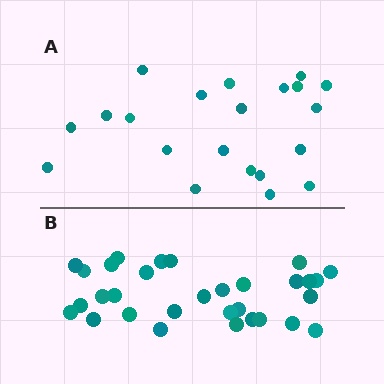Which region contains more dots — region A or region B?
Region B (the bottom region) has more dots.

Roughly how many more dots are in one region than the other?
Region B has roughly 10 or so more dots than region A.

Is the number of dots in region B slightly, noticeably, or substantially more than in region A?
Region B has substantially more. The ratio is roughly 1.5 to 1.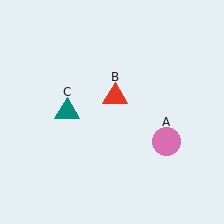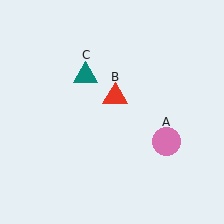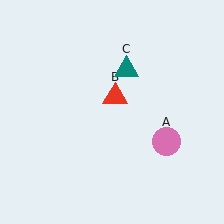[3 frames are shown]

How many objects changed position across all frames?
1 object changed position: teal triangle (object C).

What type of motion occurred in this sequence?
The teal triangle (object C) rotated clockwise around the center of the scene.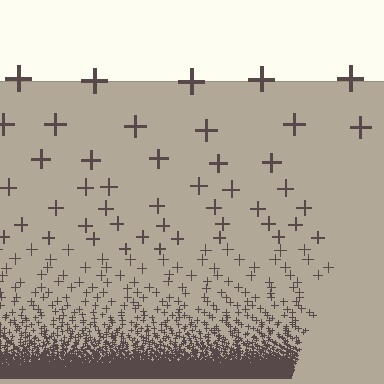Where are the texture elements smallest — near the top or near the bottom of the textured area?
Near the bottom.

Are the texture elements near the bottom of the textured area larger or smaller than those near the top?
Smaller. The gradient is inverted — elements near the bottom are smaller and denser.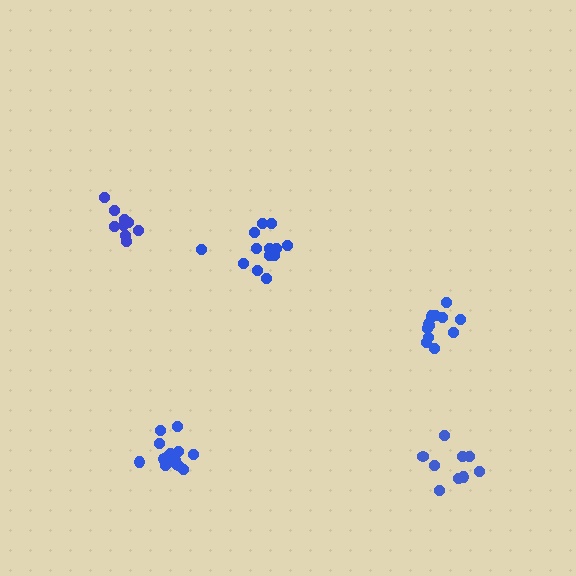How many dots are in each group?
Group 1: 9 dots, Group 2: 9 dots, Group 3: 14 dots, Group 4: 14 dots, Group 5: 14 dots (60 total).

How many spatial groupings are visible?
There are 5 spatial groupings.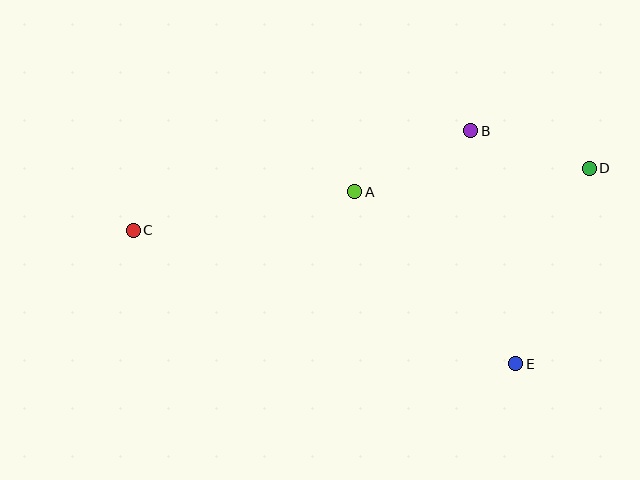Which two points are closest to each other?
Points B and D are closest to each other.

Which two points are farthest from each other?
Points C and D are farthest from each other.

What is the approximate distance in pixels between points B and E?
The distance between B and E is approximately 237 pixels.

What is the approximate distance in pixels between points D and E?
The distance between D and E is approximately 209 pixels.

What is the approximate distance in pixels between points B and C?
The distance between B and C is approximately 352 pixels.